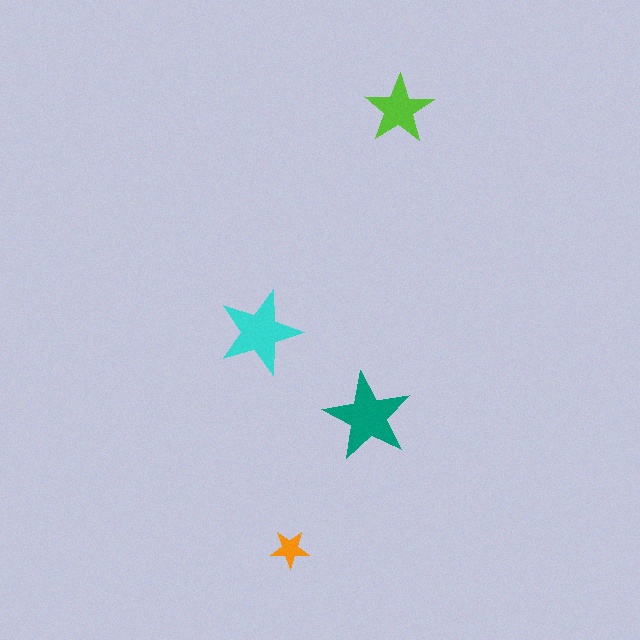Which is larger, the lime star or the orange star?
The lime one.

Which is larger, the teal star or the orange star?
The teal one.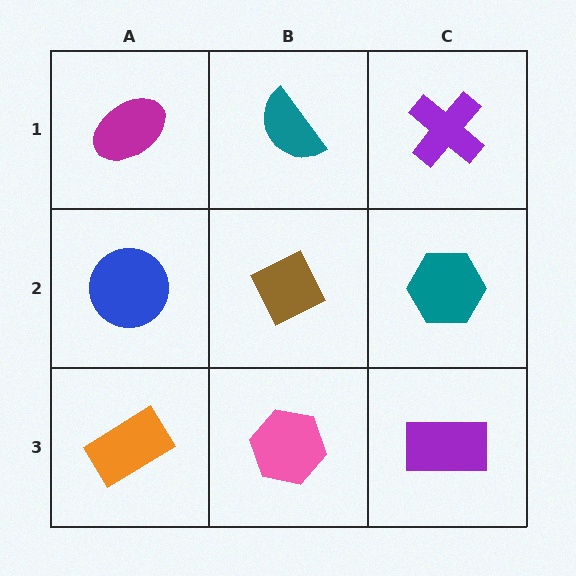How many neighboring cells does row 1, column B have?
3.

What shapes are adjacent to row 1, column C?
A teal hexagon (row 2, column C), a teal semicircle (row 1, column B).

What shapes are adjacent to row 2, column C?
A purple cross (row 1, column C), a purple rectangle (row 3, column C), a brown diamond (row 2, column B).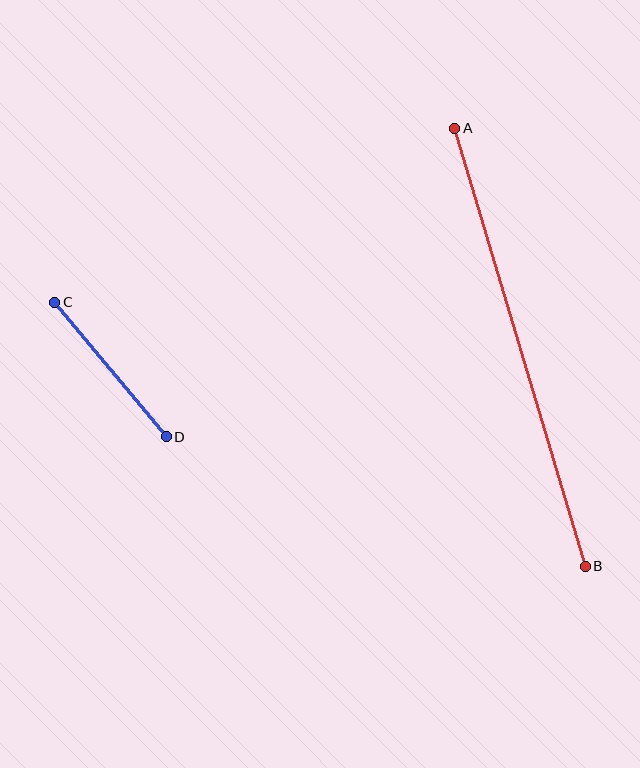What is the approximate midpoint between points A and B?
The midpoint is at approximately (520, 347) pixels.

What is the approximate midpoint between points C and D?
The midpoint is at approximately (110, 370) pixels.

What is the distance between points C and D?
The distance is approximately 175 pixels.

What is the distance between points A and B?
The distance is approximately 457 pixels.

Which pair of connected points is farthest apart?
Points A and B are farthest apart.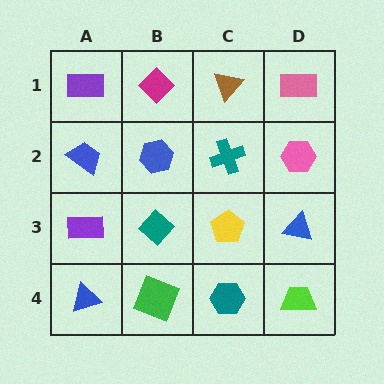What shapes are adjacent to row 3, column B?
A blue hexagon (row 2, column B), a green square (row 4, column B), a purple rectangle (row 3, column A), a yellow pentagon (row 3, column C).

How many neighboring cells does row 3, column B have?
4.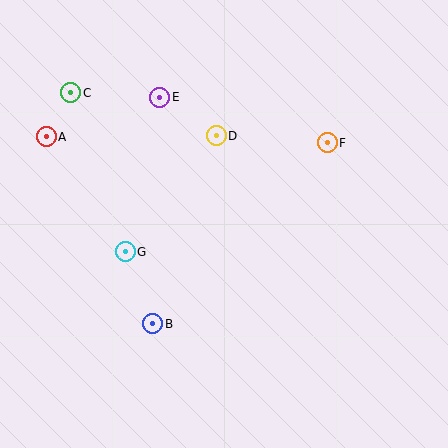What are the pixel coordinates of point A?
Point A is at (46, 137).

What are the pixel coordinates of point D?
Point D is at (216, 136).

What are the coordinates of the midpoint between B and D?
The midpoint between B and D is at (185, 230).